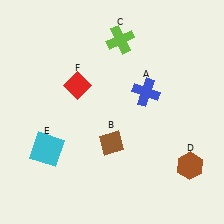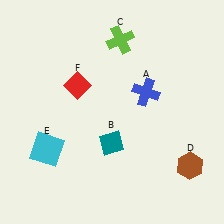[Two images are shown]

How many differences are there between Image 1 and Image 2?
There is 1 difference between the two images.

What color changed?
The diamond (B) changed from brown in Image 1 to teal in Image 2.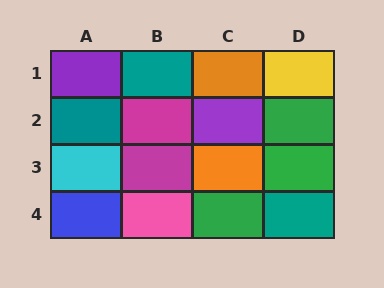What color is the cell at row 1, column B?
Teal.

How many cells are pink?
1 cell is pink.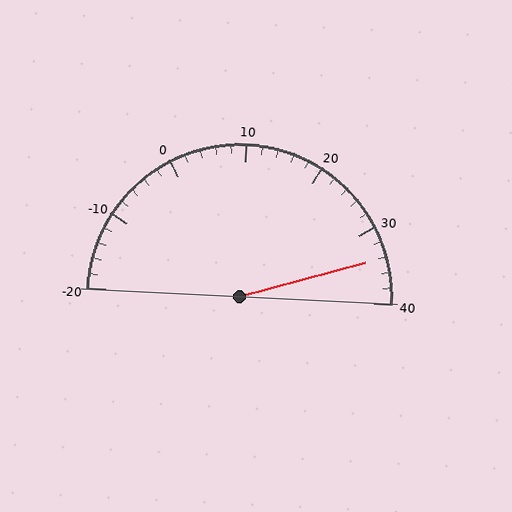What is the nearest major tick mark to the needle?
The nearest major tick mark is 30.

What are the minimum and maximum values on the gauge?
The gauge ranges from -20 to 40.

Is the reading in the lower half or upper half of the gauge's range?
The reading is in the upper half of the range (-20 to 40).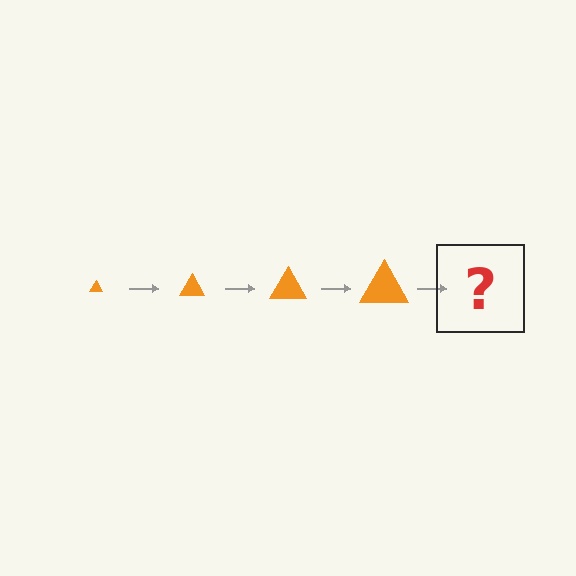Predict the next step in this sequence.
The next step is an orange triangle, larger than the previous one.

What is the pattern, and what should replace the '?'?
The pattern is that the triangle gets progressively larger each step. The '?' should be an orange triangle, larger than the previous one.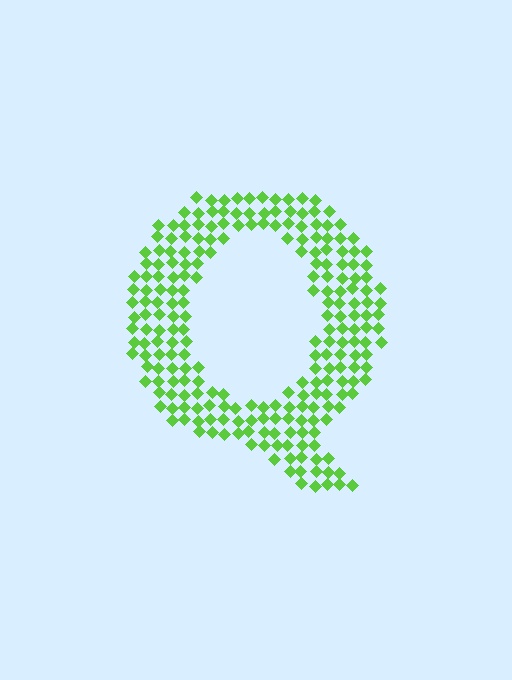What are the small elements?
The small elements are diamonds.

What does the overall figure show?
The overall figure shows the letter Q.